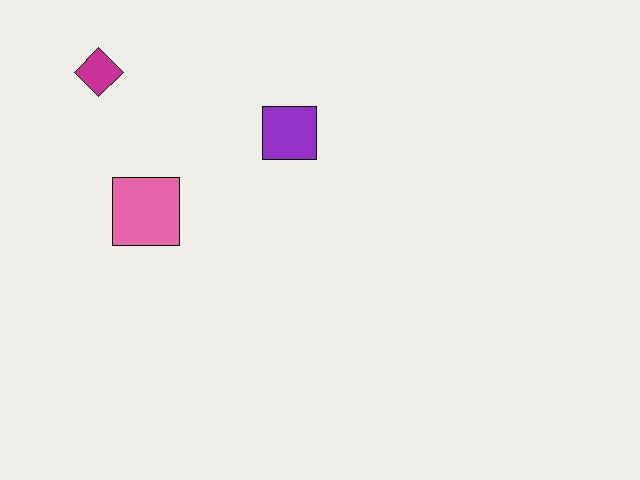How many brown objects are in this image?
There are no brown objects.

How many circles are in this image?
There are no circles.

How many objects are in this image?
There are 3 objects.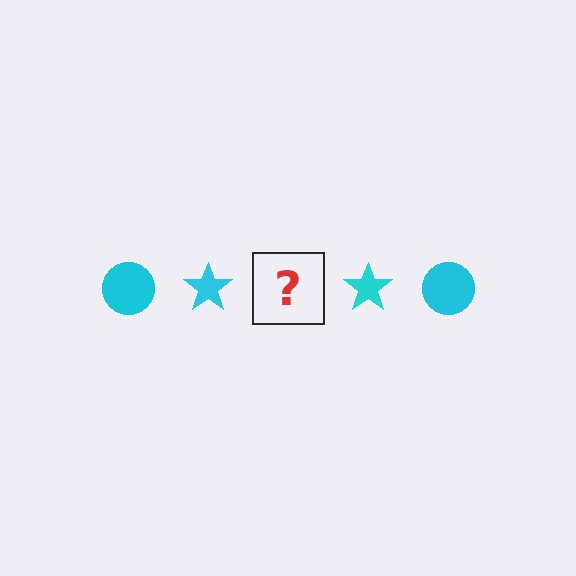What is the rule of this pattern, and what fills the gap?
The rule is that the pattern cycles through circle, star shapes in cyan. The gap should be filled with a cyan circle.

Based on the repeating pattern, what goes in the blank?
The blank should be a cyan circle.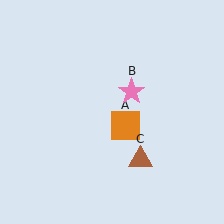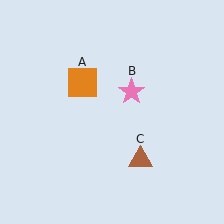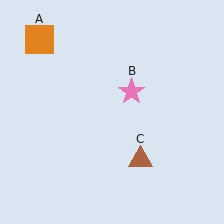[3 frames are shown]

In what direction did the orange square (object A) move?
The orange square (object A) moved up and to the left.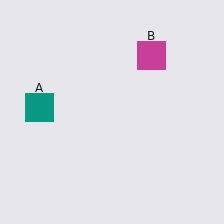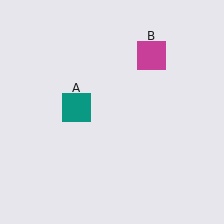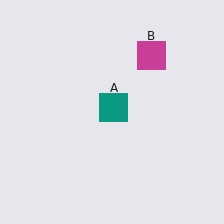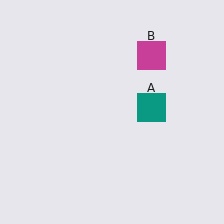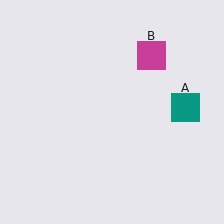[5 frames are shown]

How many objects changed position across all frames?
1 object changed position: teal square (object A).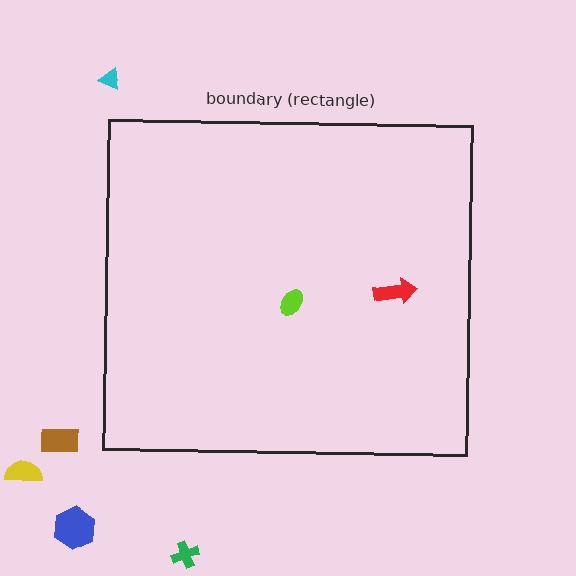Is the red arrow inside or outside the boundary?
Inside.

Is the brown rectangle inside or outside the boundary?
Outside.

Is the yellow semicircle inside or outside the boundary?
Outside.